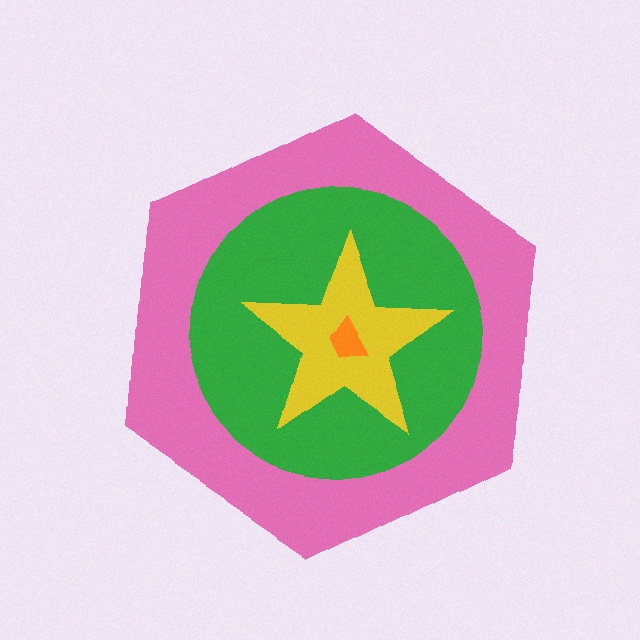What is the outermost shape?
The pink hexagon.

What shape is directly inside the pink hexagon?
The green circle.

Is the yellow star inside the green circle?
Yes.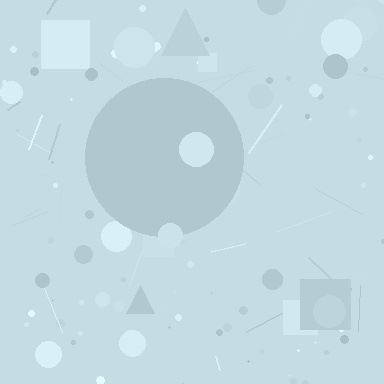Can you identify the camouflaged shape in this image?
The camouflaged shape is a circle.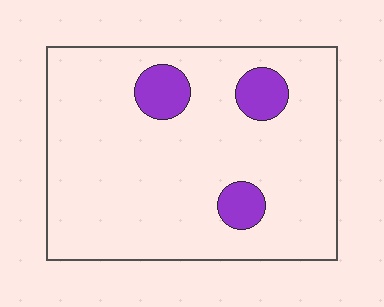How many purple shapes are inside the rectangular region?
3.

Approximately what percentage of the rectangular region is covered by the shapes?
Approximately 10%.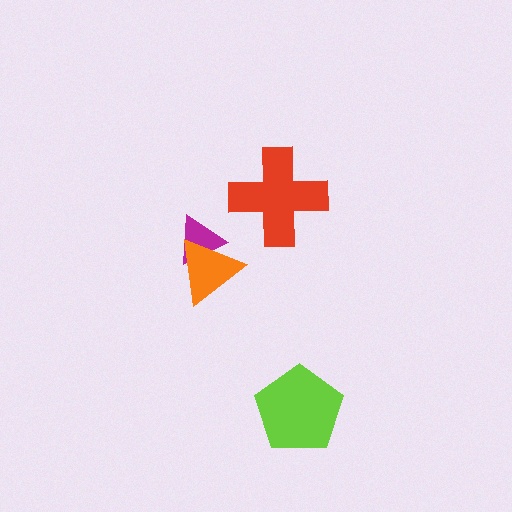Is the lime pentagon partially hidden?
No, no other shape covers it.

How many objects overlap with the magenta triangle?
1 object overlaps with the magenta triangle.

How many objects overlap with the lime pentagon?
0 objects overlap with the lime pentagon.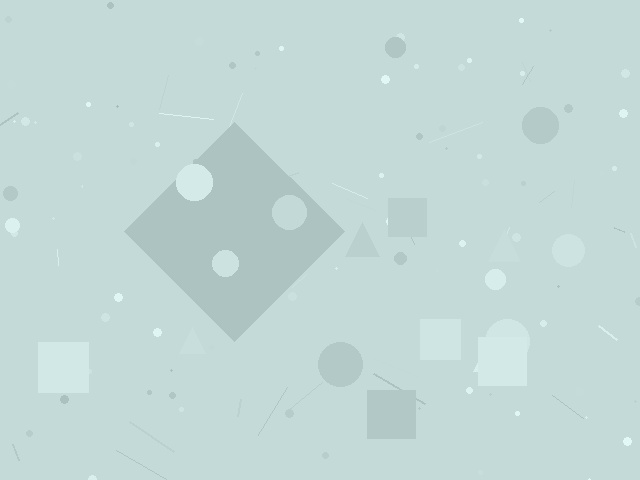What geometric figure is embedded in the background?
A diamond is embedded in the background.